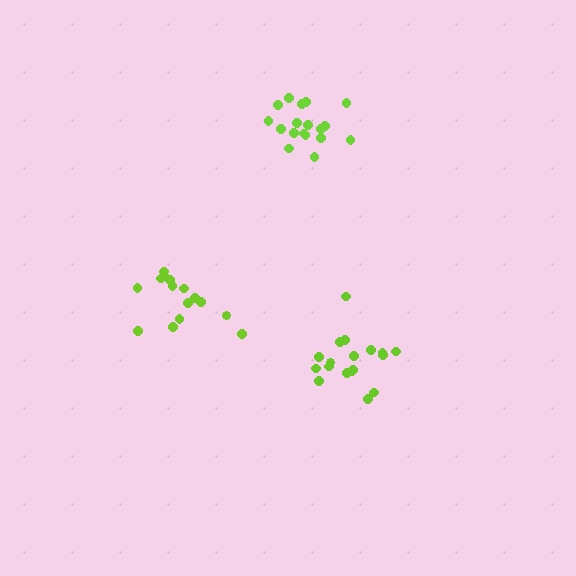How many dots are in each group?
Group 1: 18 dots, Group 2: 15 dots, Group 3: 18 dots (51 total).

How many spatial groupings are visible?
There are 3 spatial groupings.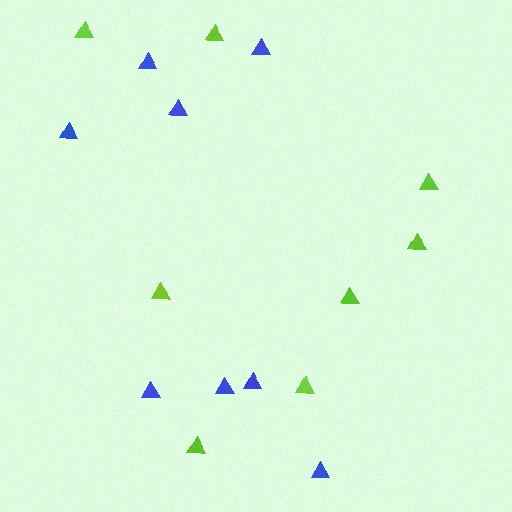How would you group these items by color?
There are 2 groups: one group of blue triangles (8) and one group of lime triangles (8).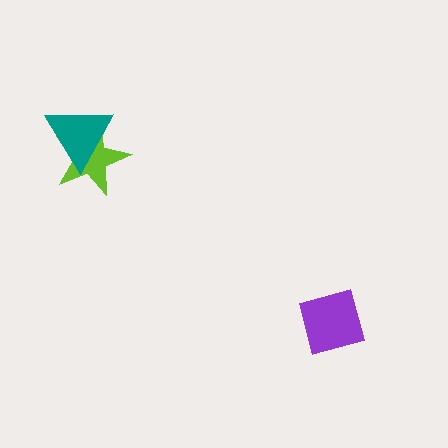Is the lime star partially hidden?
Yes, it is partially covered by another shape.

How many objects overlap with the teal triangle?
1 object overlaps with the teal triangle.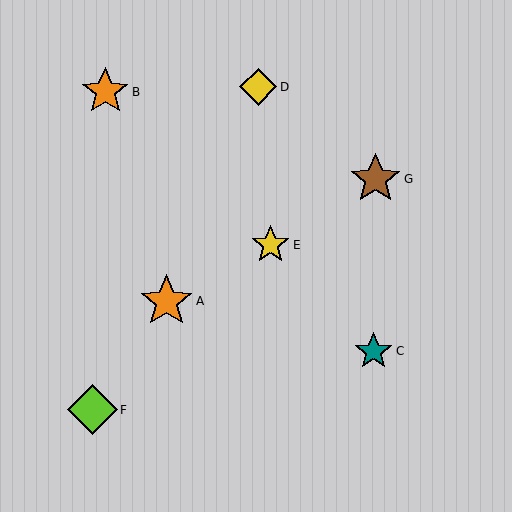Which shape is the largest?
The orange star (labeled A) is the largest.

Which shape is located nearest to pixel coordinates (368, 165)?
The brown star (labeled G) at (375, 179) is nearest to that location.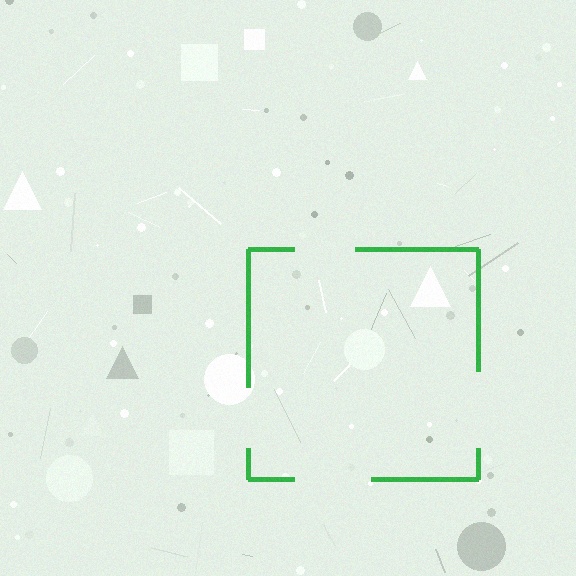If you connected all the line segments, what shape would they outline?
They would outline a square.